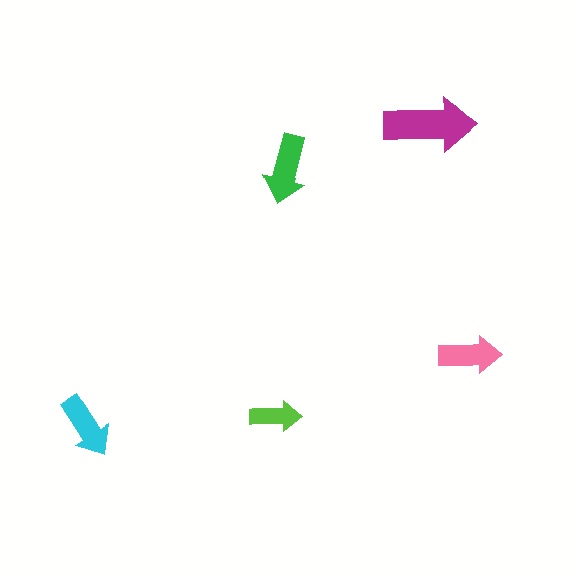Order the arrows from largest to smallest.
the magenta one, the green one, the cyan one, the pink one, the lime one.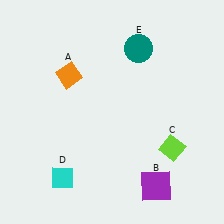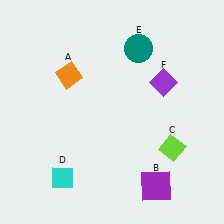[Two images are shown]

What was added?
A purple diamond (F) was added in Image 2.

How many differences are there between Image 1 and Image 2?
There is 1 difference between the two images.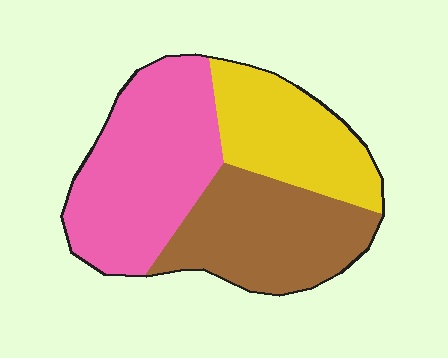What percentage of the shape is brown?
Brown covers 33% of the shape.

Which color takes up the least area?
Yellow, at roughly 25%.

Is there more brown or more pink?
Pink.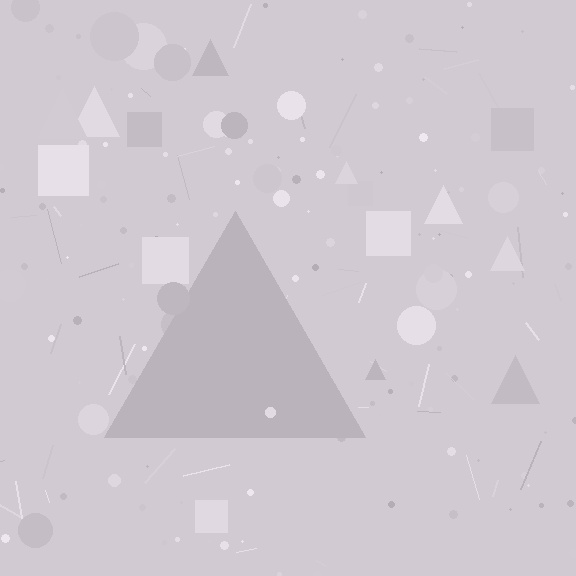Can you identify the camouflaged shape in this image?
The camouflaged shape is a triangle.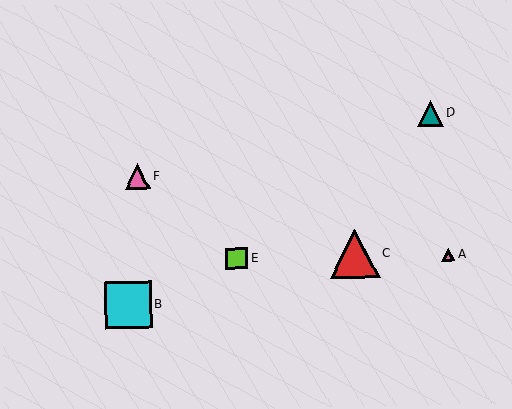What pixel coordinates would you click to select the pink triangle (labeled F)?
Click at (137, 176) to select the pink triangle F.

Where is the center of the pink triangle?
The center of the pink triangle is at (137, 176).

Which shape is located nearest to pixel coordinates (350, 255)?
The red triangle (labeled C) at (355, 254) is nearest to that location.